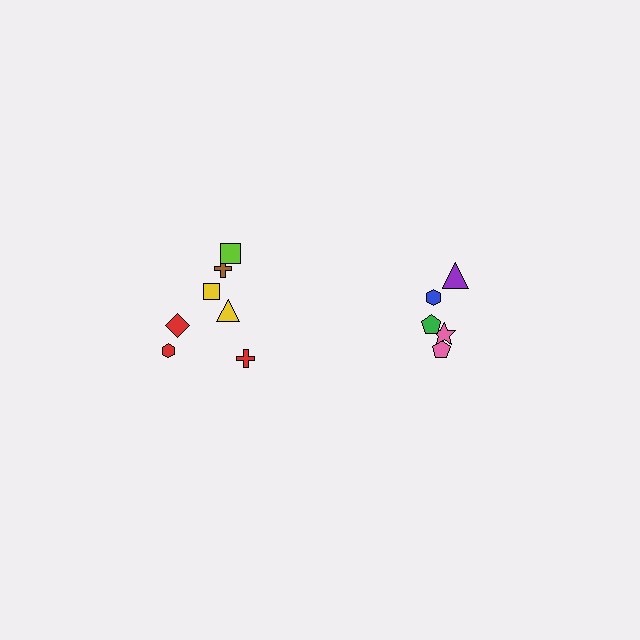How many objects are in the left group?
There are 7 objects.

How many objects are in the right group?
There are 5 objects.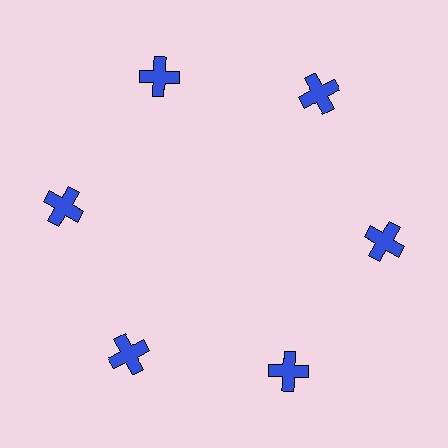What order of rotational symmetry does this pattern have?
This pattern has 6-fold rotational symmetry.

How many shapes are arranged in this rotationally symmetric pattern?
There are 6 shapes, arranged in 6 groups of 1.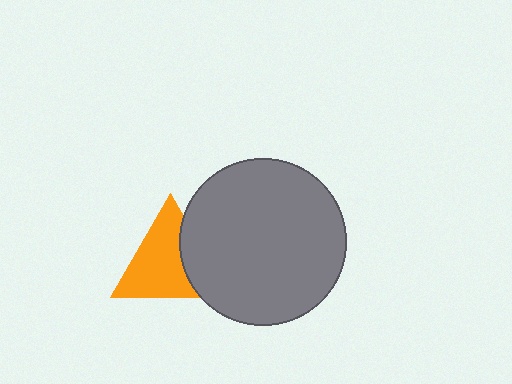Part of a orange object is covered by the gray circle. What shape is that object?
It is a triangle.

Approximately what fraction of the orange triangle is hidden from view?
Roughly 30% of the orange triangle is hidden behind the gray circle.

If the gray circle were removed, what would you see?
You would see the complete orange triangle.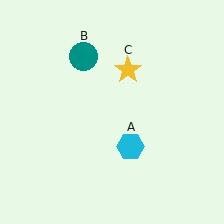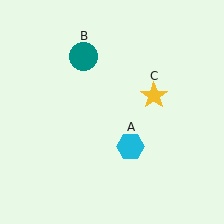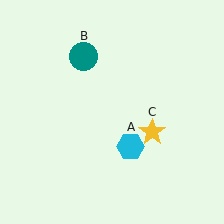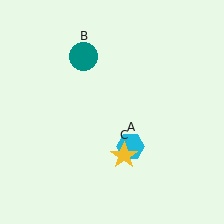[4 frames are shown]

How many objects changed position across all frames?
1 object changed position: yellow star (object C).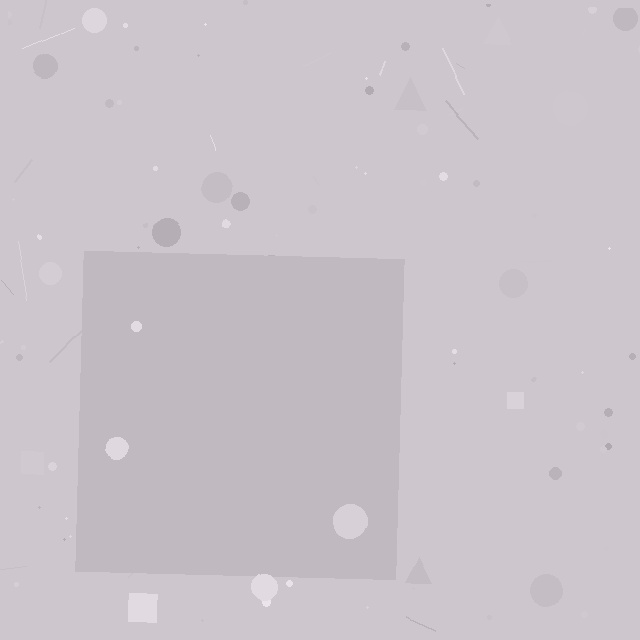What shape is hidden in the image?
A square is hidden in the image.